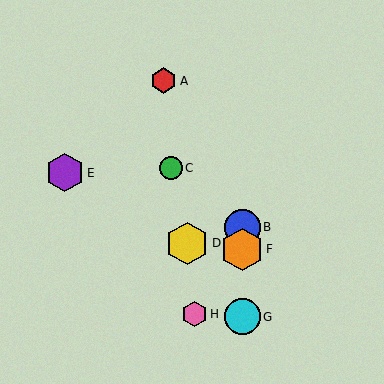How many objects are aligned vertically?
3 objects (B, F, G) are aligned vertically.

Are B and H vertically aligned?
No, B is at x≈242 and H is at x≈194.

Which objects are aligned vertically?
Objects B, F, G are aligned vertically.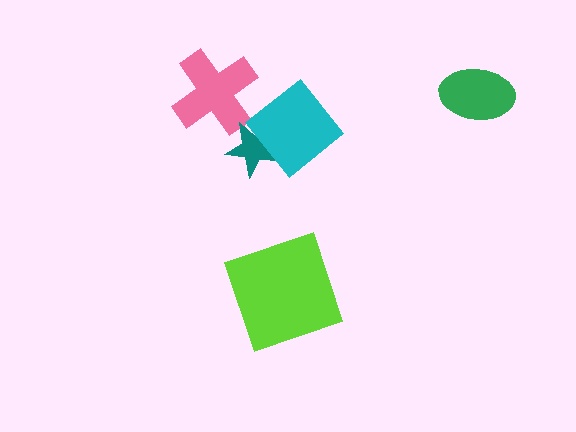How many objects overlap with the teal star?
1 object overlaps with the teal star.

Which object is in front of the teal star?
The cyan diamond is in front of the teal star.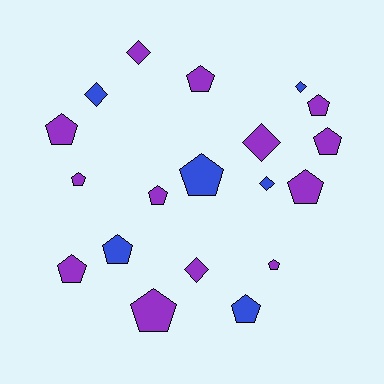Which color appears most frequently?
Purple, with 13 objects.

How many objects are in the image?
There are 19 objects.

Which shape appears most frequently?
Pentagon, with 13 objects.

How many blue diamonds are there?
There are 3 blue diamonds.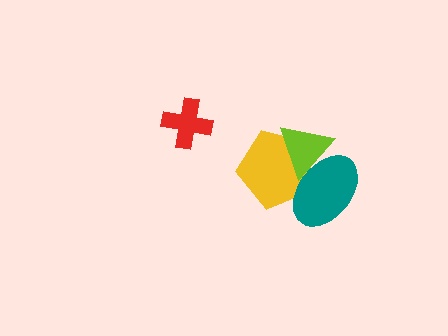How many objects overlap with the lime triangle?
2 objects overlap with the lime triangle.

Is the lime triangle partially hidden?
Yes, it is partially covered by another shape.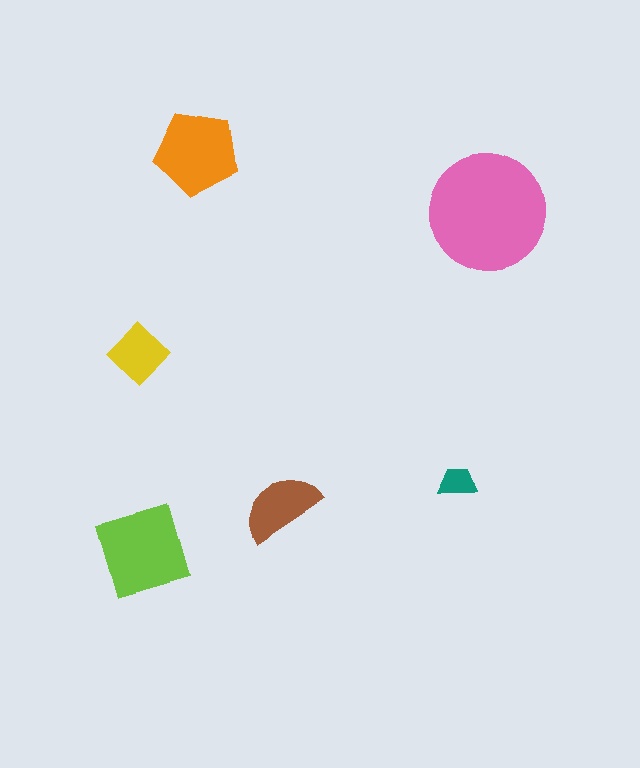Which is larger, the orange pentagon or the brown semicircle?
The orange pentagon.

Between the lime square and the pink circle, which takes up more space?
The pink circle.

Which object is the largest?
The pink circle.